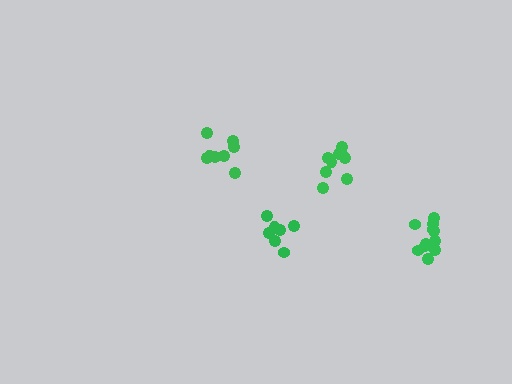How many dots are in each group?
Group 1: 7 dots, Group 2: 8 dots, Group 3: 11 dots, Group 4: 9 dots (35 total).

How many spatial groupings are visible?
There are 4 spatial groupings.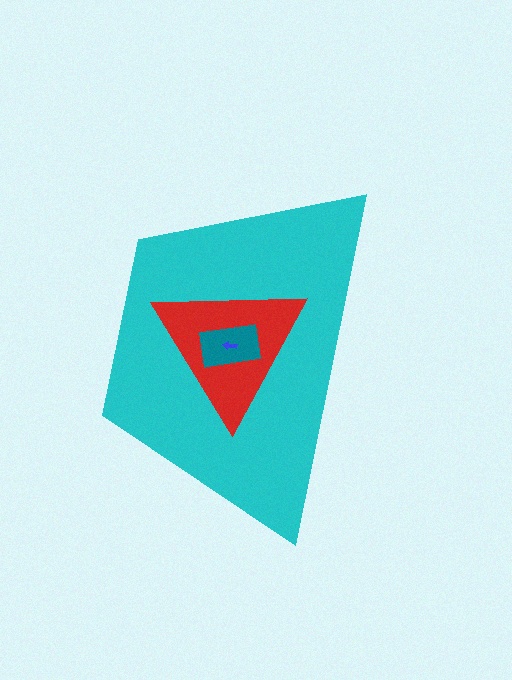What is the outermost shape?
The cyan trapezoid.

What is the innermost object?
The blue arrow.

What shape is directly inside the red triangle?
The teal rectangle.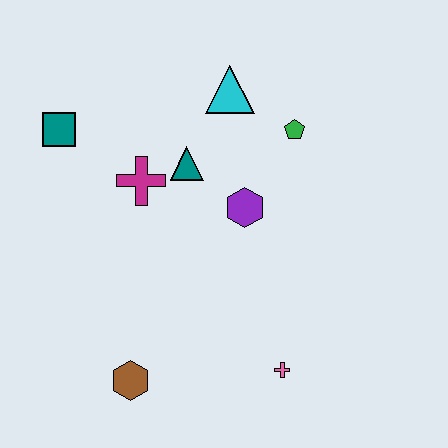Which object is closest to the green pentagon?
The cyan triangle is closest to the green pentagon.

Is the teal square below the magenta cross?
No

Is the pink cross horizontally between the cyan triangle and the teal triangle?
No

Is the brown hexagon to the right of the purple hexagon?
No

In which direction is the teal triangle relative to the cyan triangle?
The teal triangle is below the cyan triangle.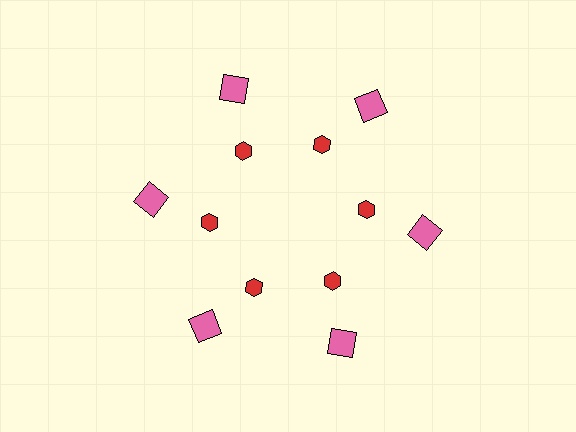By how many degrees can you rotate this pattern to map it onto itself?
The pattern maps onto itself every 60 degrees of rotation.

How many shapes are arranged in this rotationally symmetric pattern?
There are 12 shapes, arranged in 6 groups of 2.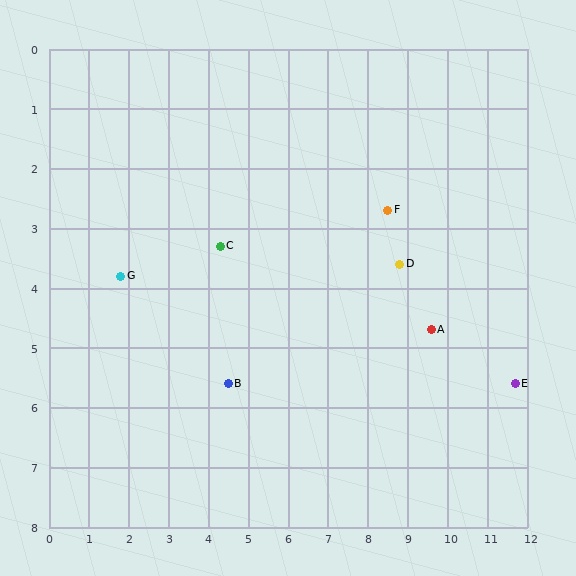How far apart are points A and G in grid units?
Points A and G are about 7.9 grid units apart.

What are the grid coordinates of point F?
Point F is at approximately (8.5, 2.7).